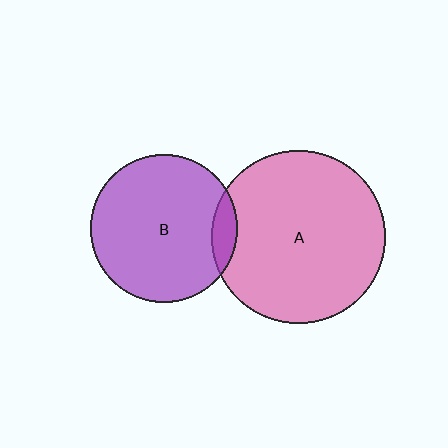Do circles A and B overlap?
Yes.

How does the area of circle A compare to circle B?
Approximately 1.4 times.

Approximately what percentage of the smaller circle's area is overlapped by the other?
Approximately 10%.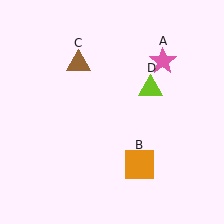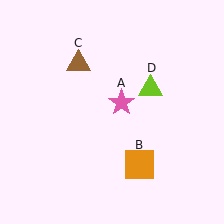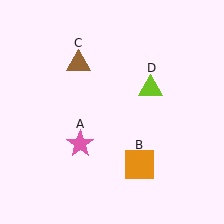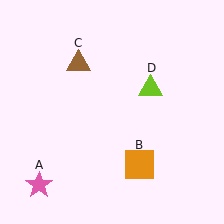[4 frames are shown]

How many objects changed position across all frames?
1 object changed position: pink star (object A).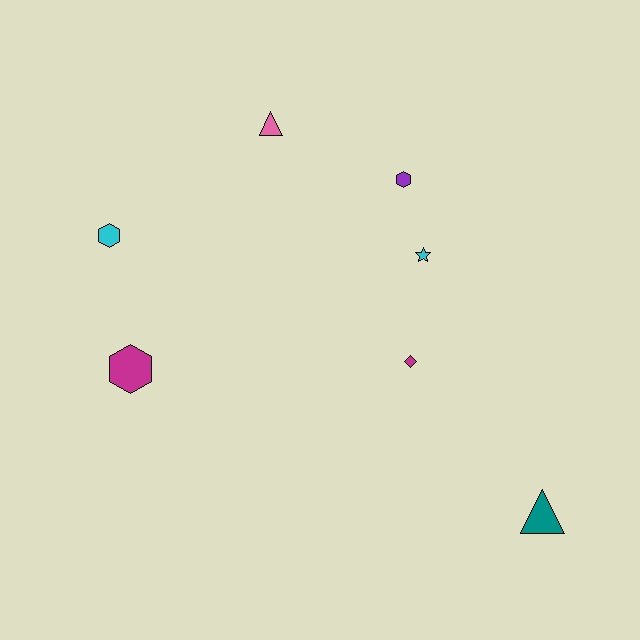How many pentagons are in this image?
There are no pentagons.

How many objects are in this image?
There are 7 objects.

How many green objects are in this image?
There are no green objects.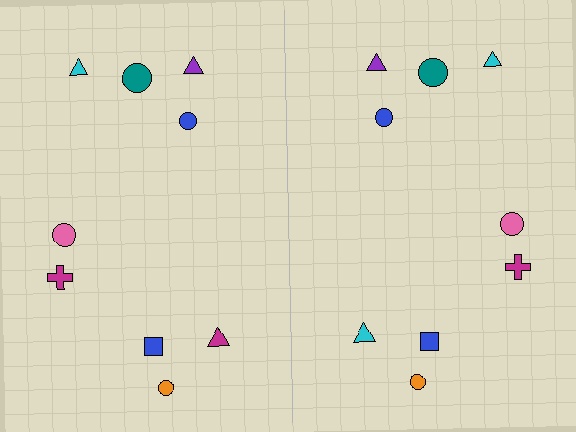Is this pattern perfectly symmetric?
No, the pattern is not perfectly symmetric. The cyan triangle on the right side breaks the symmetry — its mirror counterpart is magenta.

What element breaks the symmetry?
The cyan triangle on the right side breaks the symmetry — its mirror counterpart is magenta.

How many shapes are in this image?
There are 18 shapes in this image.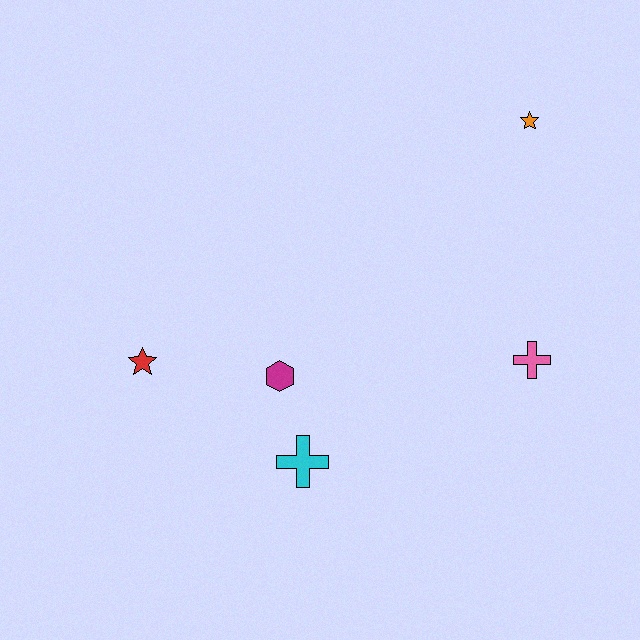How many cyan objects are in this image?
There is 1 cyan object.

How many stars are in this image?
There are 2 stars.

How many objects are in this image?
There are 5 objects.